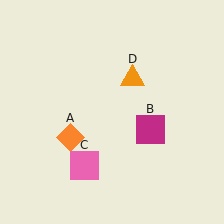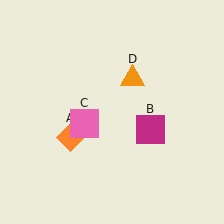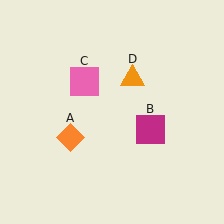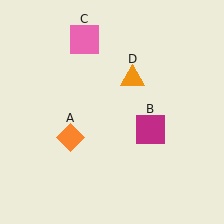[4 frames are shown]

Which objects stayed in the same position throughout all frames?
Orange diamond (object A) and magenta square (object B) and orange triangle (object D) remained stationary.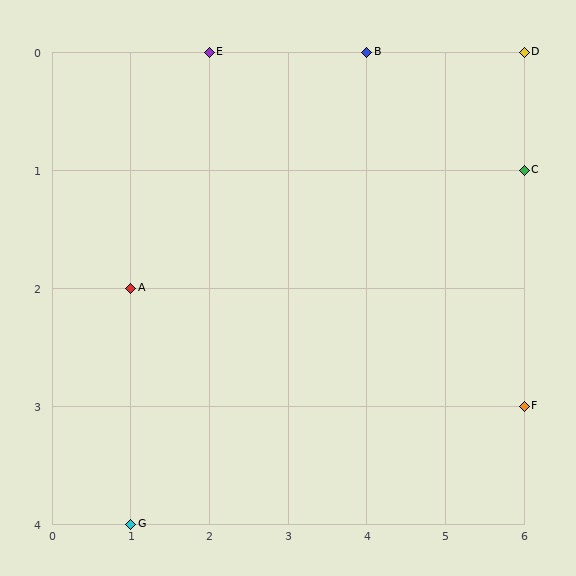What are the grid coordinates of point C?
Point C is at grid coordinates (6, 1).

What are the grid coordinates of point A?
Point A is at grid coordinates (1, 2).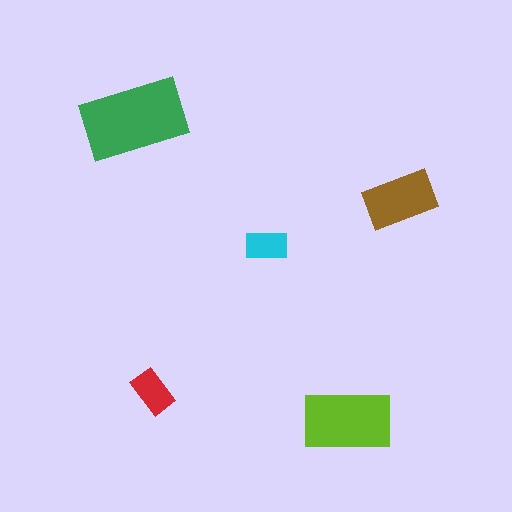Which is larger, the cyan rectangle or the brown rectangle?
The brown one.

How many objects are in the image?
There are 5 objects in the image.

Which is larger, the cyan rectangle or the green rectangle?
The green one.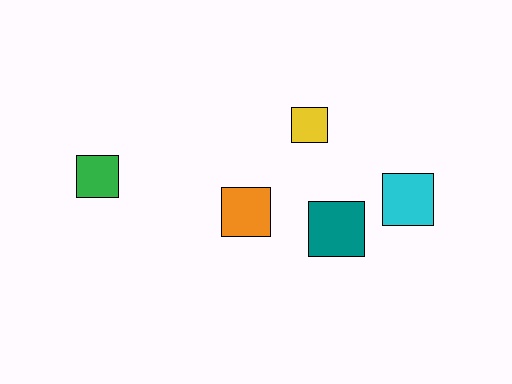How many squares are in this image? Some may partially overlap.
There are 5 squares.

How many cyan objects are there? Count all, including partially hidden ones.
There is 1 cyan object.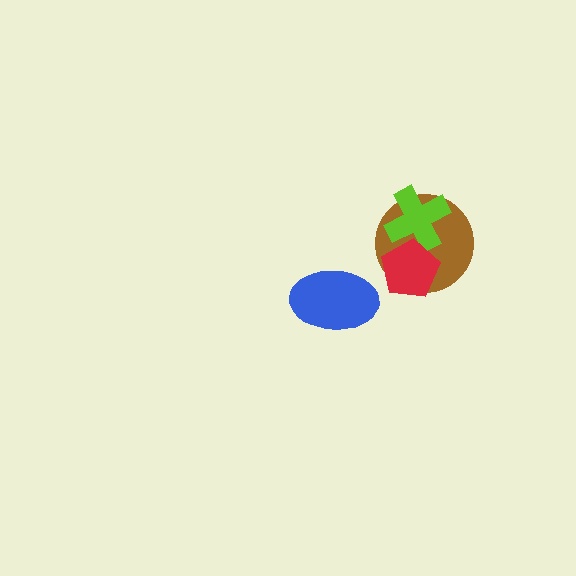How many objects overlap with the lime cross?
2 objects overlap with the lime cross.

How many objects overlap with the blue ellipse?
0 objects overlap with the blue ellipse.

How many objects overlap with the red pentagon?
2 objects overlap with the red pentagon.